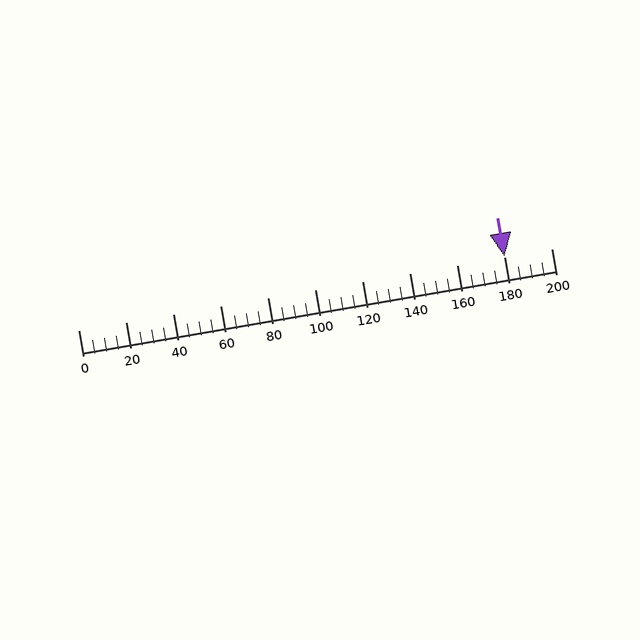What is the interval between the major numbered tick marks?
The major tick marks are spaced 20 units apart.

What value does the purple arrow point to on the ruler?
The purple arrow points to approximately 180.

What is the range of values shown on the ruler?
The ruler shows values from 0 to 200.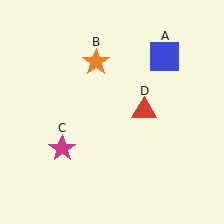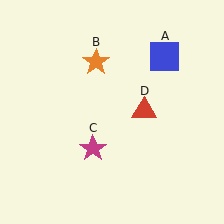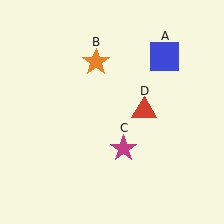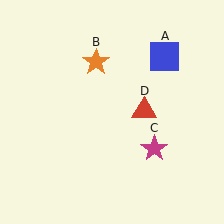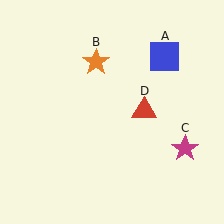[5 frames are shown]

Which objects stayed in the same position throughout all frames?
Blue square (object A) and orange star (object B) and red triangle (object D) remained stationary.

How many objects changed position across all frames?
1 object changed position: magenta star (object C).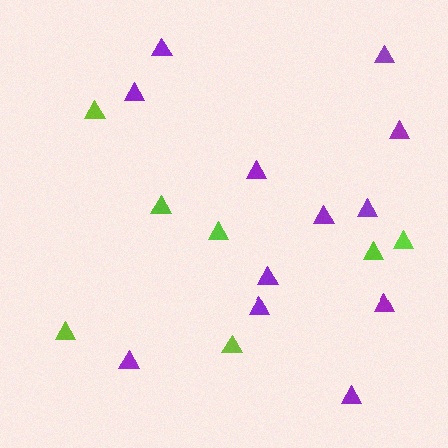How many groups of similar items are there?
There are 2 groups: one group of lime triangles (7) and one group of purple triangles (12).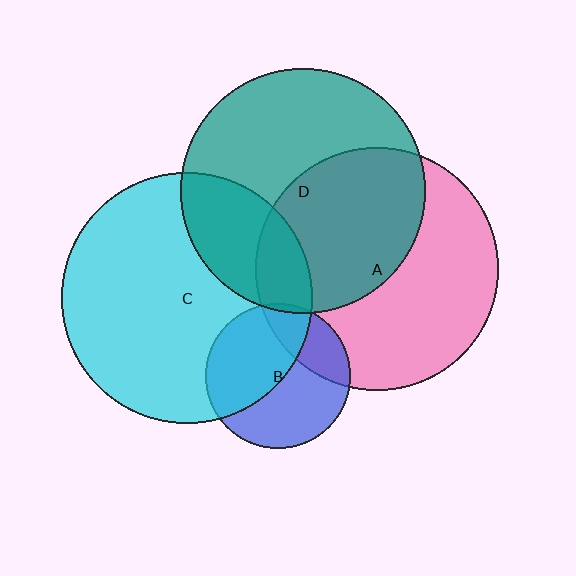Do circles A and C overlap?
Yes.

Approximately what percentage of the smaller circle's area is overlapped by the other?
Approximately 10%.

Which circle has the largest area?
Circle C (cyan).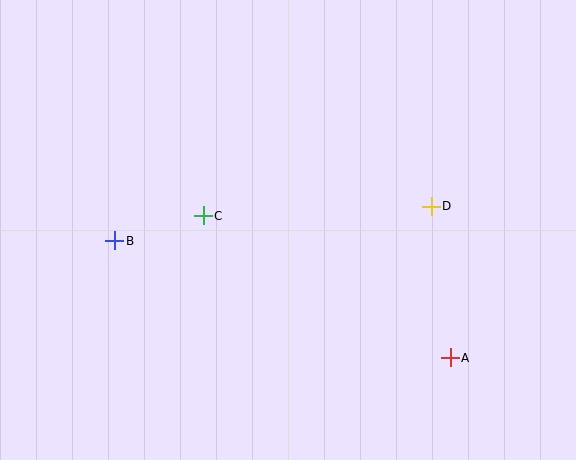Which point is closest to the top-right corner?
Point D is closest to the top-right corner.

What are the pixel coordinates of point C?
Point C is at (203, 216).